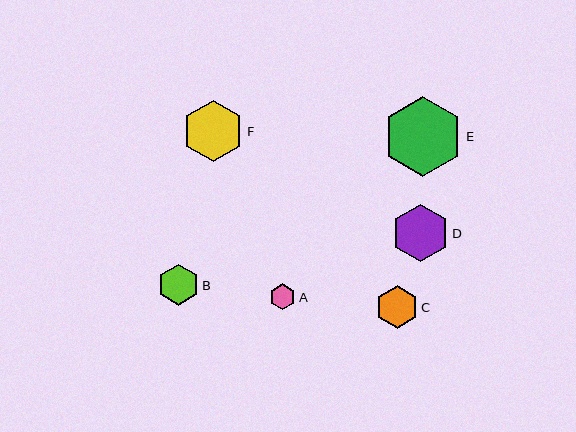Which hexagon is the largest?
Hexagon E is the largest with a size of approximately 80 pixels.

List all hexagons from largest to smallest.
From largest to smallest: E, F, D, C, B, A.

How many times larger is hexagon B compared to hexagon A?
Hexagon B is approximately 1.6 times the size of hexagon A.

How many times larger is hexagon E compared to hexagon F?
Hexagon E is approximately 1.3 times the size of hexagon F.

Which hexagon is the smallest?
Hexagon A is the smallest with a size of approximately 26 pixels.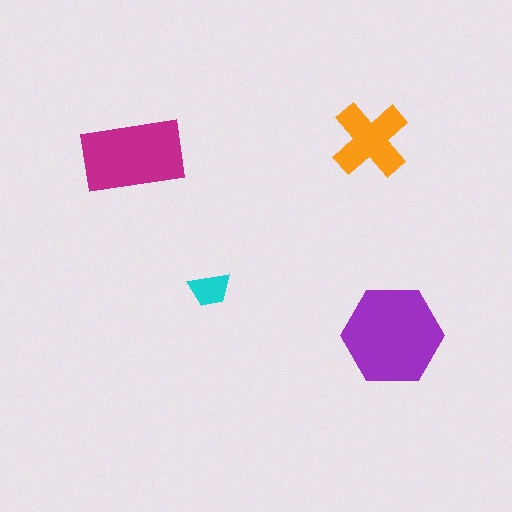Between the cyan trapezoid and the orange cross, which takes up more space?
The orange cross.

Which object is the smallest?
The cyan trapezoid.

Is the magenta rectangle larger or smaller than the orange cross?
Larger.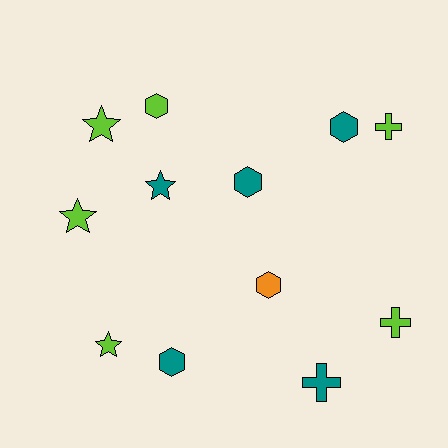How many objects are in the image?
There are 12 objects.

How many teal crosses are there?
There is 1 teal cross.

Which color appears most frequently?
Lime, with 6 objects.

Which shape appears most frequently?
Hexagon, with 5 objects.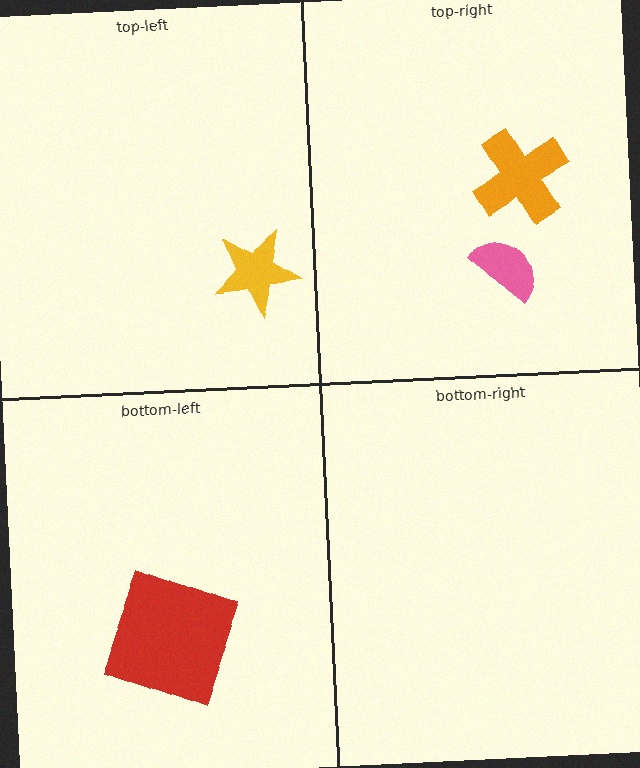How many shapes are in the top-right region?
2.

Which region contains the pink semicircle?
The top-right region.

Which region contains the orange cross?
The top-right region.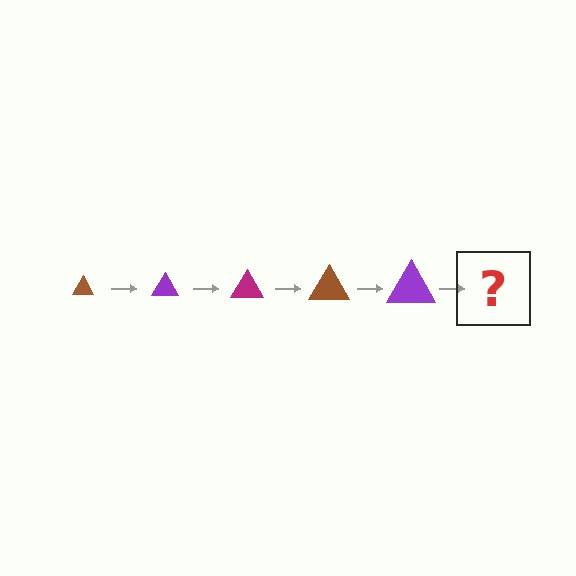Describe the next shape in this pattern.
It should be a magenta triangle, larger than the previous one.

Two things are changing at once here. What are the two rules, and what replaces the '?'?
The two rules are that the triangle grows larger each step and the color cycles through brown, purple, and magenta. The '?' should be a magenta triangle, larger than the previous one.